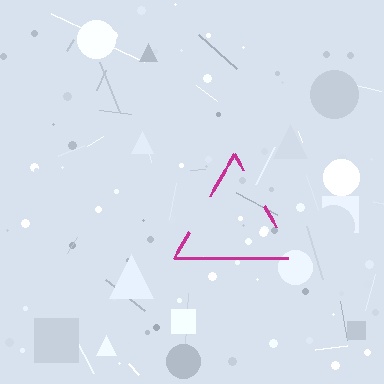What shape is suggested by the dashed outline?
The dashed outline suggests a triangle.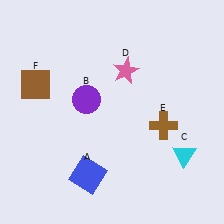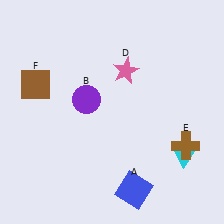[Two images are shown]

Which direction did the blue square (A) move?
The blue square (A) moved right.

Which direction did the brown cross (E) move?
The brown cross (E) moved right.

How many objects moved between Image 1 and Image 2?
2 objects moved between the two images.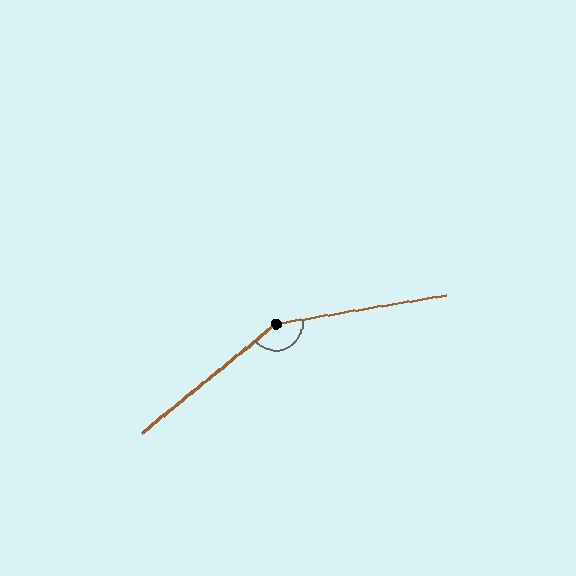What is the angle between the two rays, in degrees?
Approximately 150 degrees.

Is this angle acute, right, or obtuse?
It is obtuse.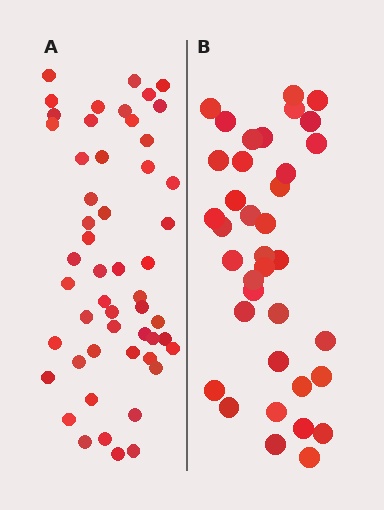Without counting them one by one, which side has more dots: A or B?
Region A (the left region) has more dots.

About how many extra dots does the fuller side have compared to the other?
Region A has approximately 15 more dots than region B.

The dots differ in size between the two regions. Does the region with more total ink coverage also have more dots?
No. Region B has more total ink coverage because its dots are larger, but region A actually contains more individual dots. Total area can be misleading — the number of items is what matters here.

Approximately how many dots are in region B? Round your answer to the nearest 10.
About 40 dots. (The exact count is 37, which rounds to 40.)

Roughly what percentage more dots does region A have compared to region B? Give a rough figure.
About 40% more.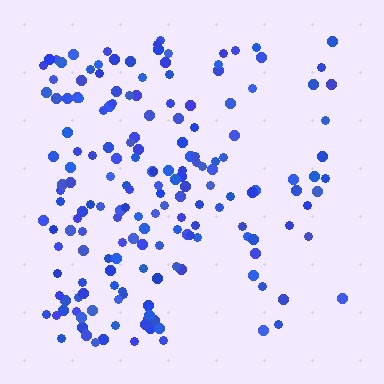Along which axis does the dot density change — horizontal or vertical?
Horizontal.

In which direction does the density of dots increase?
From right to left, with the left side densest.